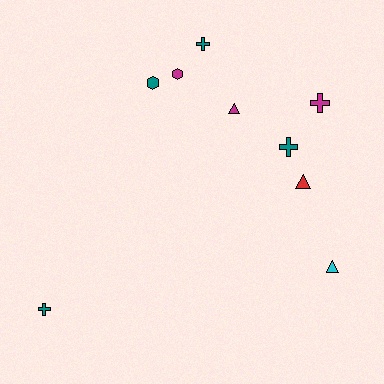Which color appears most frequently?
Teal, with 4 objects.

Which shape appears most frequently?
Cross, with 4 objects.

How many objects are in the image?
There are 9 objects.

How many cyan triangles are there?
There is 1 cyan triangle.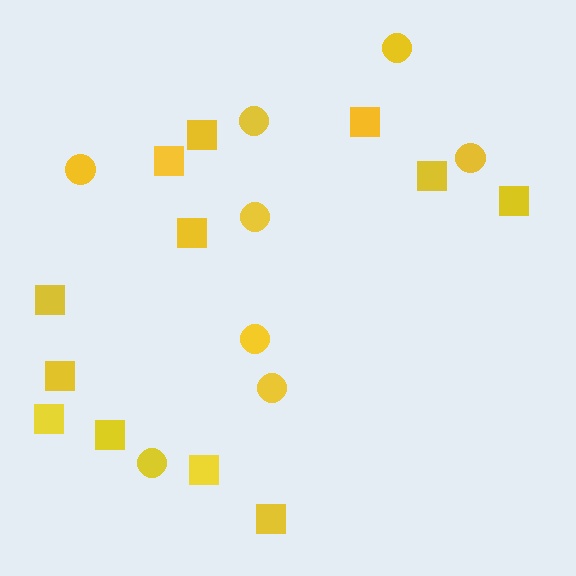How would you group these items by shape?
There are 2 groups: one group of circles (8) and one group of squares (12).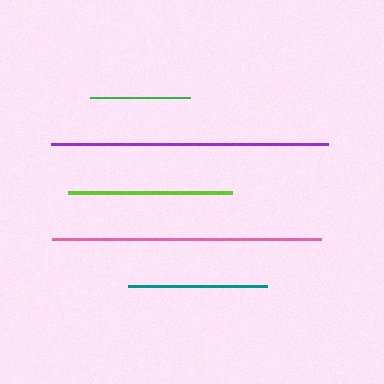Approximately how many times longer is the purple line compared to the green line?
The purple line is approximately 2.8 times the length of the green line.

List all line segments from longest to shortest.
From longest to shortest: purple, pink, lime, teal, green.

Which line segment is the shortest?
The green line is the shortest at approximately 100 pixels.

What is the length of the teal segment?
The teal segment is approximately 139 pixels long.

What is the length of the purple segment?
The purple segment is approximately 277 pixels long.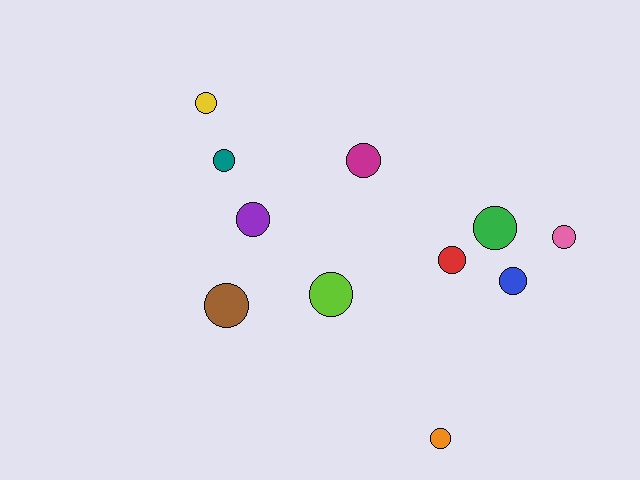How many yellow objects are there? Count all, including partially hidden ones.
There is 1 yellow object.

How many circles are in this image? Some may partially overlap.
There are 11 circles.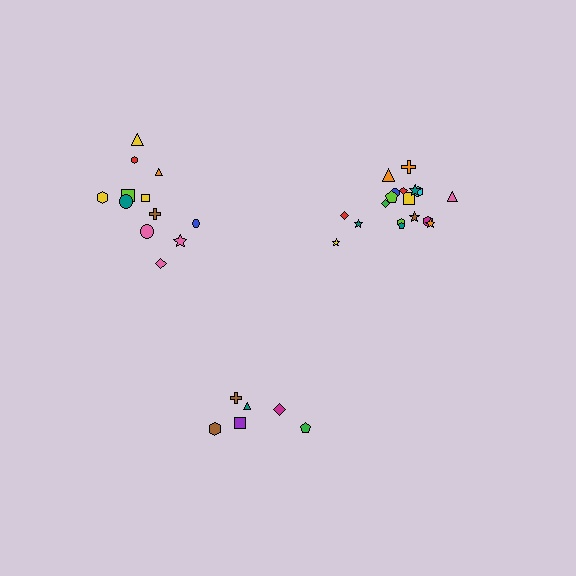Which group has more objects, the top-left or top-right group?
The top-right group.